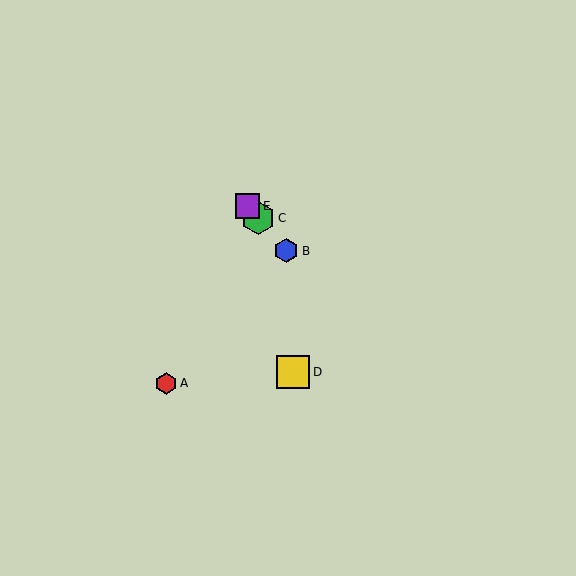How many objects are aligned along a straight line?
3 objects (B, C, E) are aligned along a straight line.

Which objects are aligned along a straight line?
Objects B, C, E are aligned along a straight line.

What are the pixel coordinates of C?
Object C is at (258, 218).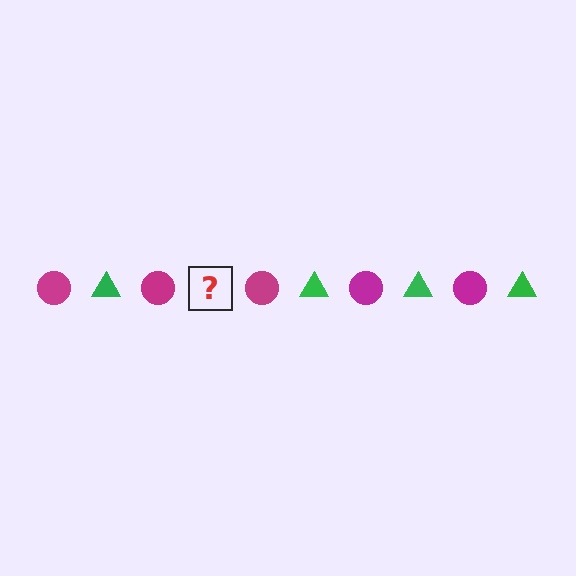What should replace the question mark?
The question mark should be replaced with a green triangle.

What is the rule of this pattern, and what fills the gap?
The rule is that the pattern alternates between magenta circle and green triangle. The gap should be filled with a green triangle.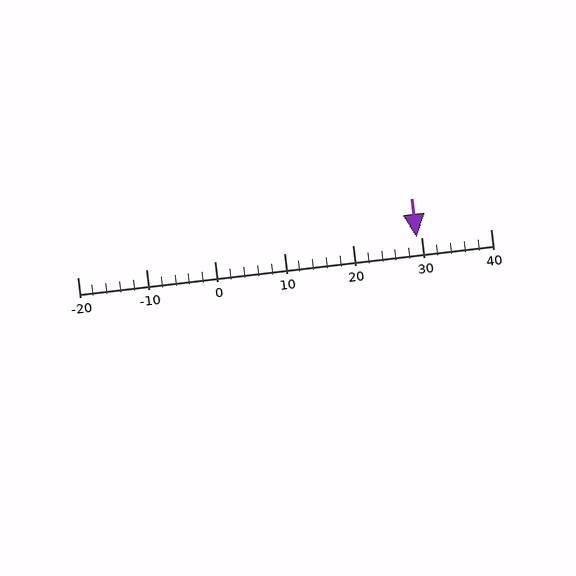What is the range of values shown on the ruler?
The ruler shows values from -20 to 40.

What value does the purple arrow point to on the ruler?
The purple arrow points to approximately 29.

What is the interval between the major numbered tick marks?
The major tick marks are spaced 10 units apart.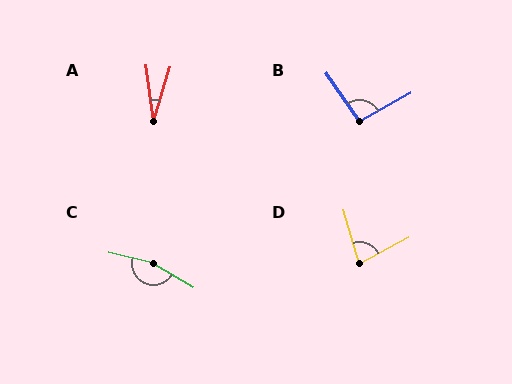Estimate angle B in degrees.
Approximately 95 degrees.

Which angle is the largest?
C, at approximately 163 degrees.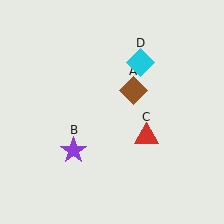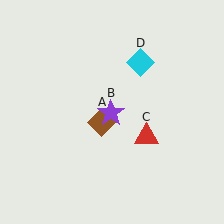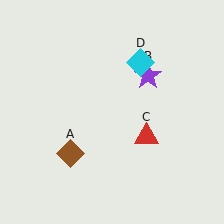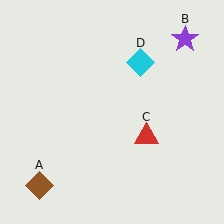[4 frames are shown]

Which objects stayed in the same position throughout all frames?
Red triangle (object C) and cyan diamond (object D) remained stationary.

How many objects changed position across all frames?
2 objects changed position: brown diamond (object A), purple star (object B).